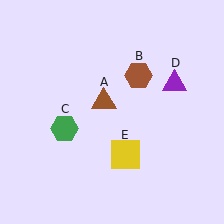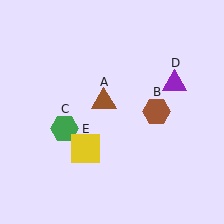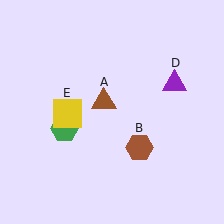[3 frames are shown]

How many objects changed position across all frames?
2 objects changed position: brown hexagon (object B), yellow square (object E).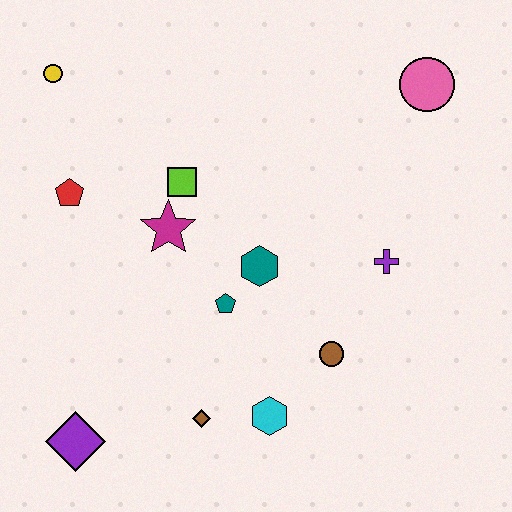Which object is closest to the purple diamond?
The brown diamond is closest to the purple diamond.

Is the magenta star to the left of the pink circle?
Yes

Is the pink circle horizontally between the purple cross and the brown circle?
No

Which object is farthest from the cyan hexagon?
The yellow circle is farthest from the cyan hexagon.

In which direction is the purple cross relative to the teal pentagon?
The purple cross is to the right of the teal pentagon.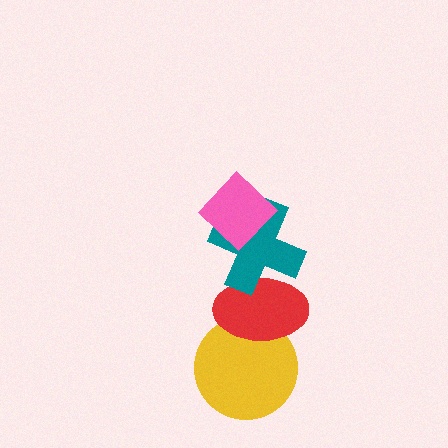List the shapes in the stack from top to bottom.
From top to bottom: the pink diamond, the teal cross, the red ellipse, the yellow circle.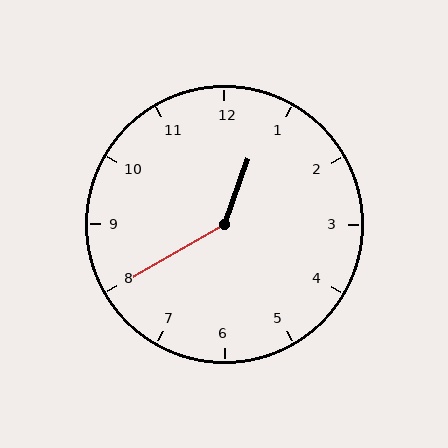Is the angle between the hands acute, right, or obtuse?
It is obtuse.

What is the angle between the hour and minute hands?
Approximately 140 degrees.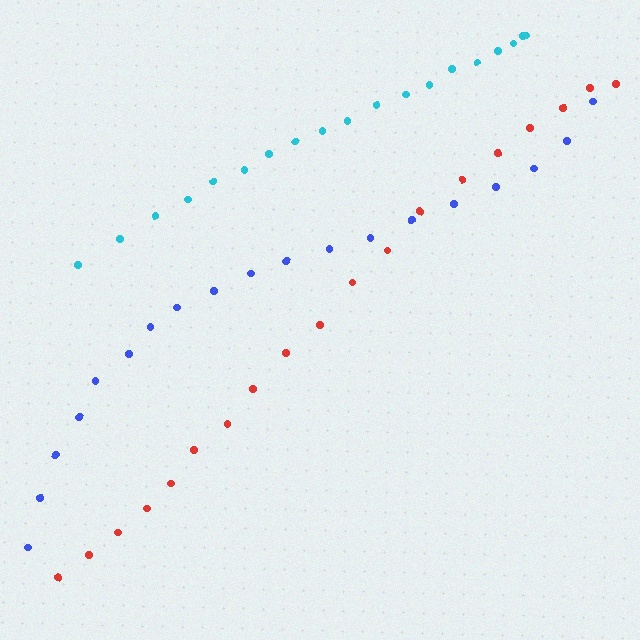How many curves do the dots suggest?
There are 3 distinct paths.